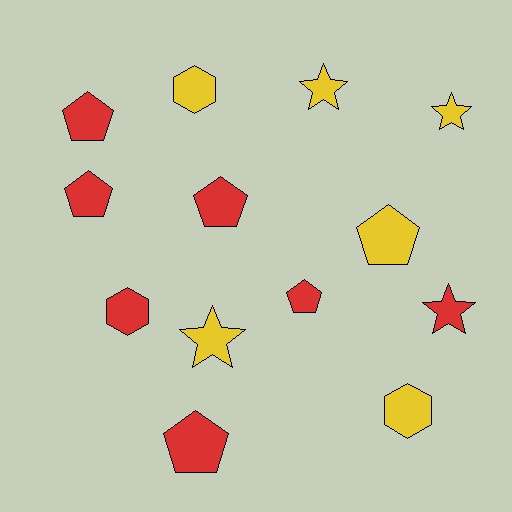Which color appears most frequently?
Red, with 7 objects.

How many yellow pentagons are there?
There is 1 yellow pentagon.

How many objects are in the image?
There are 13 objects.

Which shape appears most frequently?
Pentagon, with 6 objects.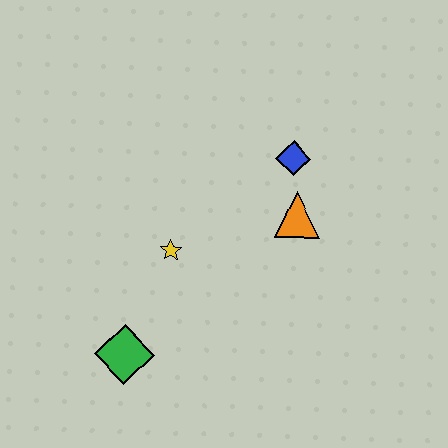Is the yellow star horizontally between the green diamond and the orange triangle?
Yes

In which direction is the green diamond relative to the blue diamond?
The green diamond is below the blue diamond.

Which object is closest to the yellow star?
The green diamond is closest to the yellow star.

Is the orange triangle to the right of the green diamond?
Yes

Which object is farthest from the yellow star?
The blue diamond is farthest from the yellow star.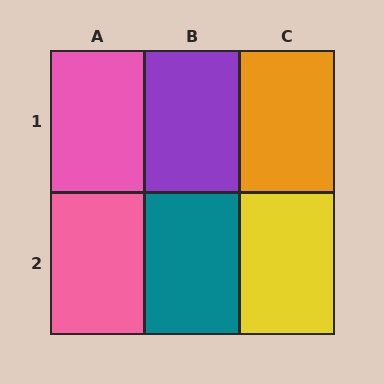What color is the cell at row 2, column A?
Pink.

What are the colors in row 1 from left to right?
Pink, purple, orange.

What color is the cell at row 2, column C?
Yellow.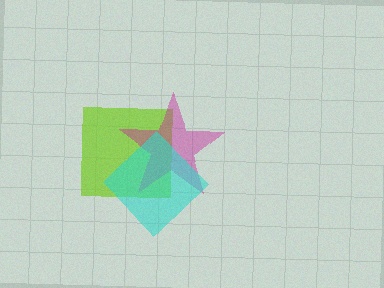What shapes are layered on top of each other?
The layered shapes are: a lime square, a magenta star, a cyan diamond.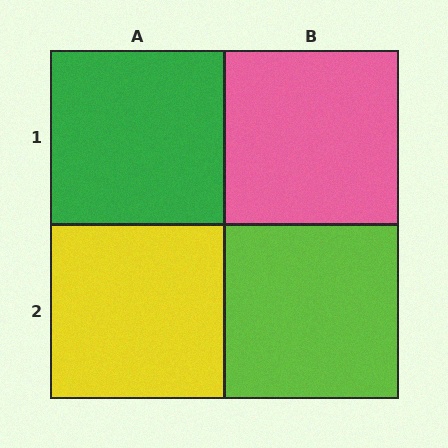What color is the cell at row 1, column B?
Pink.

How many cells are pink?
1 cell is pink.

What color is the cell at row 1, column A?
Green.